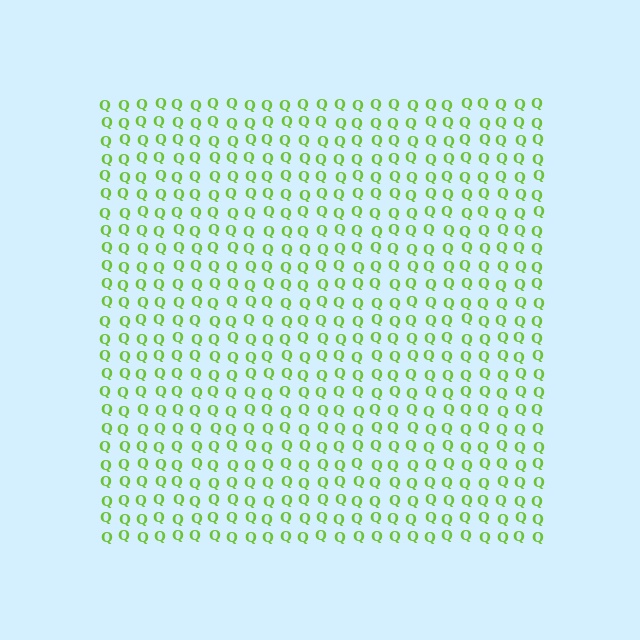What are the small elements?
The small elements are letter Q's.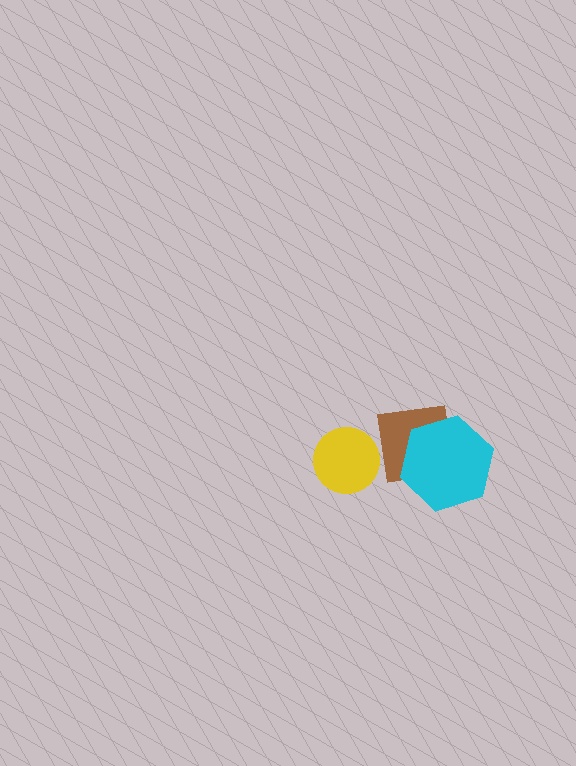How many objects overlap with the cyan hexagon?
1 object overlaps with the cyan hexagon.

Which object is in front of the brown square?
The cyan hexagon is in front of the brown square.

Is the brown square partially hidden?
Yes, it is partially covered by another shape.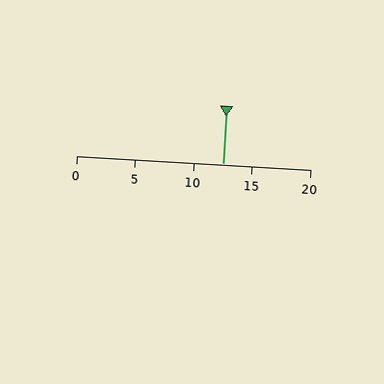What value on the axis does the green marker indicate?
The marker indicates approximately 12.5.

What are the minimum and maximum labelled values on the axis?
The axis runs from 0 to 20.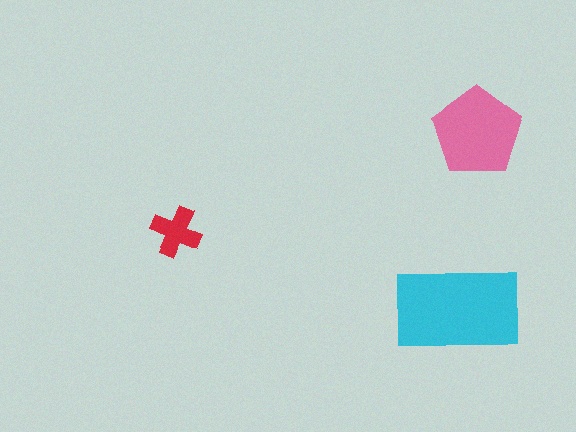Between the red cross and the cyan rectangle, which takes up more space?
The cyan rectangle.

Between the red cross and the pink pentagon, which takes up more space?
The pink pentagon.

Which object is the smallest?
The red cross.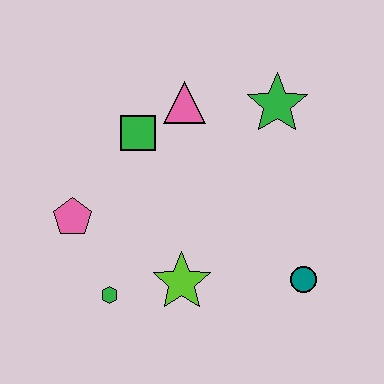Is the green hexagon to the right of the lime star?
No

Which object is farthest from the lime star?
The green star is farthest from the lime star.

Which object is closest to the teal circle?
The lime star is closest to the teal circle.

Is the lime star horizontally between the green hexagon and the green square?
No